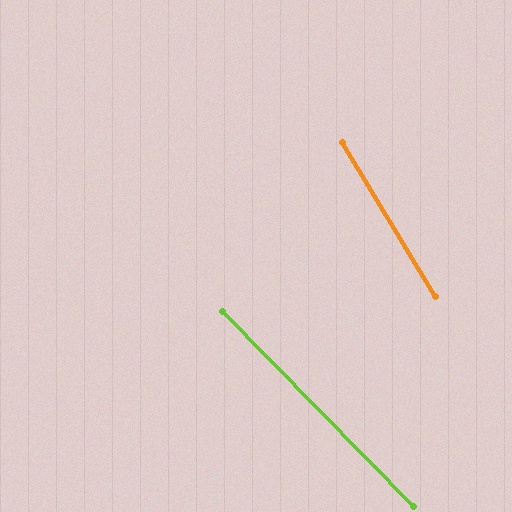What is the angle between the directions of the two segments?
Approximately 13 degrees.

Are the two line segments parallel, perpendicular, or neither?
Neither parallel nor perpendicular — they differ by about 13°.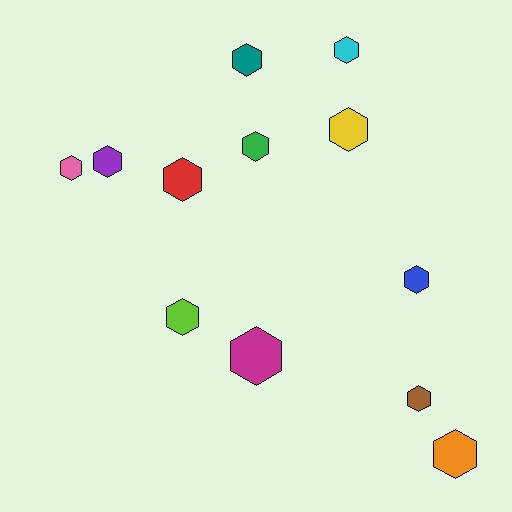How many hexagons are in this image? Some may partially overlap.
There are 12 hexagons.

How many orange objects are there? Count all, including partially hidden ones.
There is 1 orange object.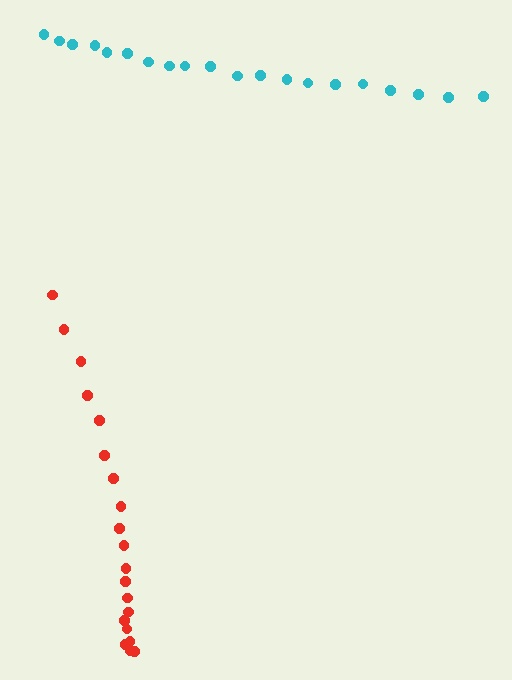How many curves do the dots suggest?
There are 2 distinct paths.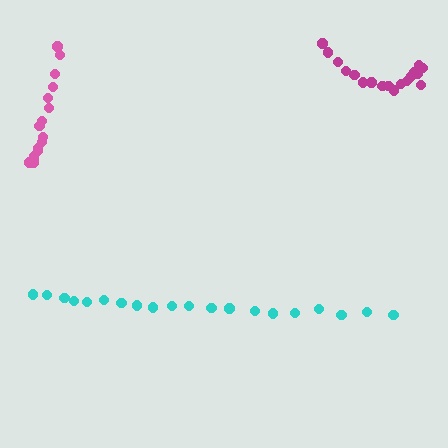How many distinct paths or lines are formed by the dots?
There are 3 distinct paths.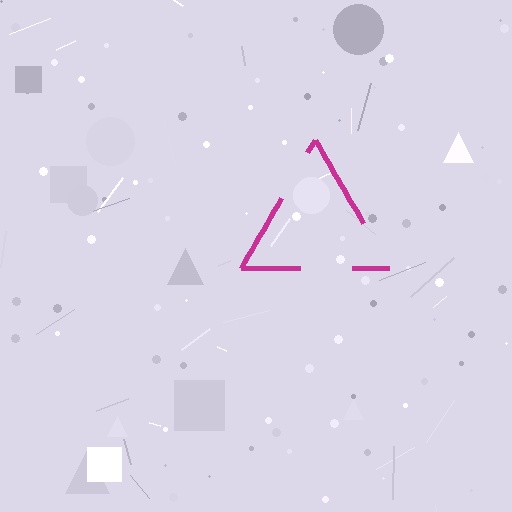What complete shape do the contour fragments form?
The contour fragments form a triangle.